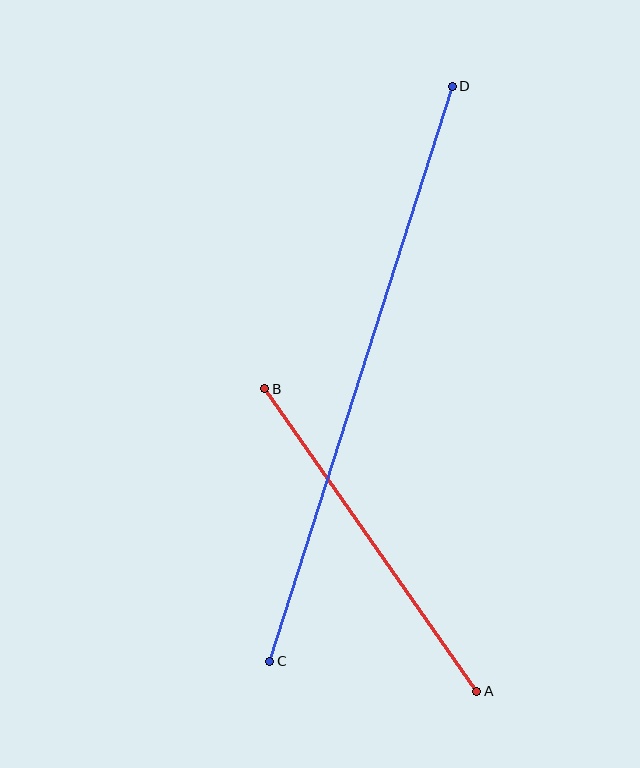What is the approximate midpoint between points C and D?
The midpoint is at approximately (361, 374) pixels.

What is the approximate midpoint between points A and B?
The midpoint is at approximately (371, 540) pixels.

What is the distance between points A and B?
The distance is approximately 369 pixels.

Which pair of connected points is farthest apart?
Points C and D are farthest apart.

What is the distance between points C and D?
The distance is approximately 603 pixels.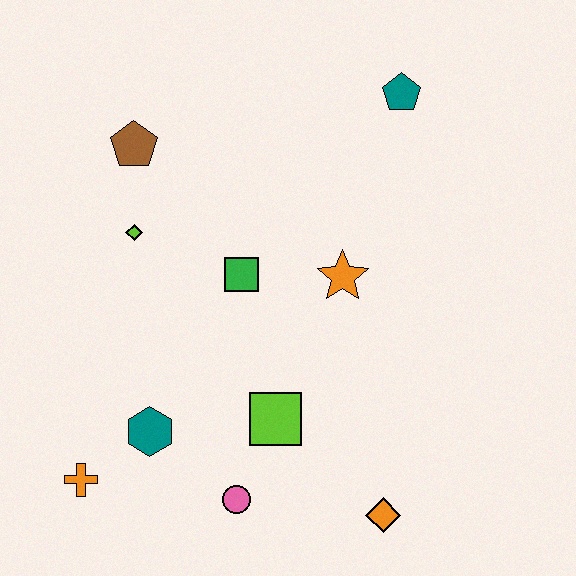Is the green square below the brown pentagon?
Yes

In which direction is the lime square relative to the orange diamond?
The lime square is to the left of the orange diamond.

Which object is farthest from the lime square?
The teal pentagon is farthest from the lime square.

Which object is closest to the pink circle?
The lime square is closest to the pink circle.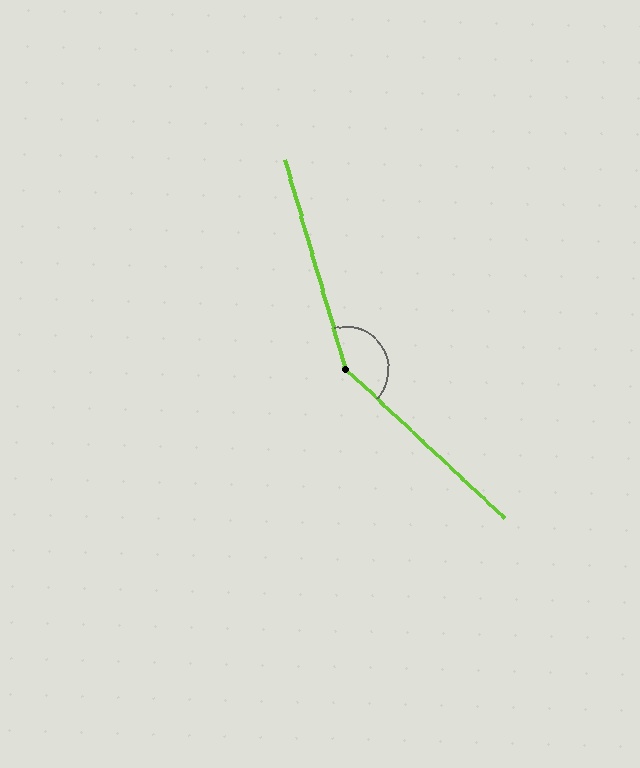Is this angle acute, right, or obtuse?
It is obtuse.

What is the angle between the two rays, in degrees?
Approximately 149 degrees.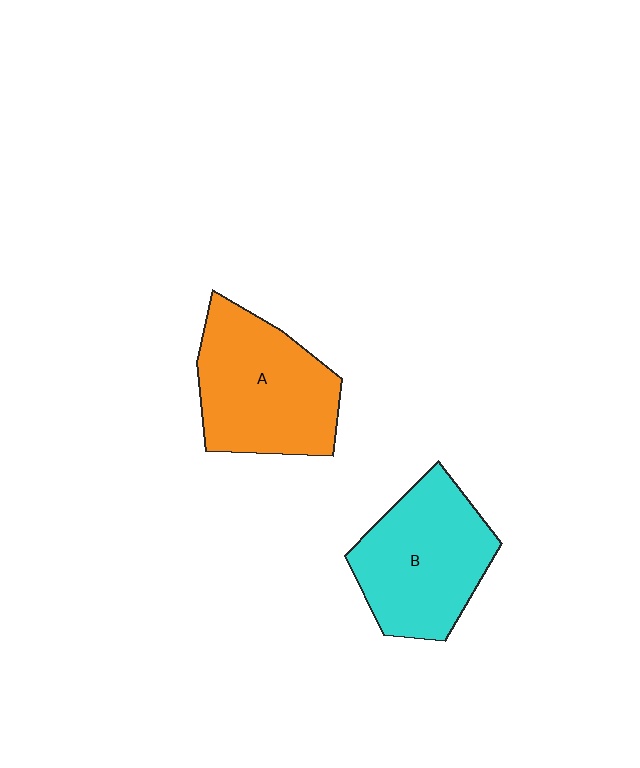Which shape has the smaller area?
Shape B (cyan).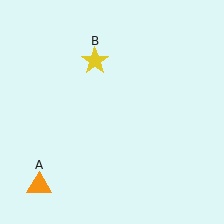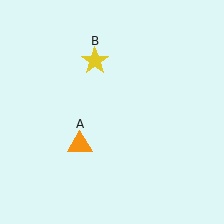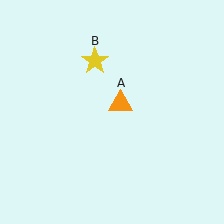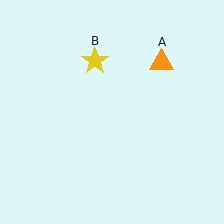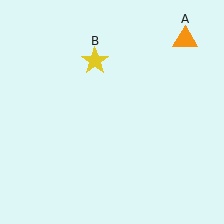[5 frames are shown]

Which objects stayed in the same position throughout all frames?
Yellow star (object B) remained stationary.